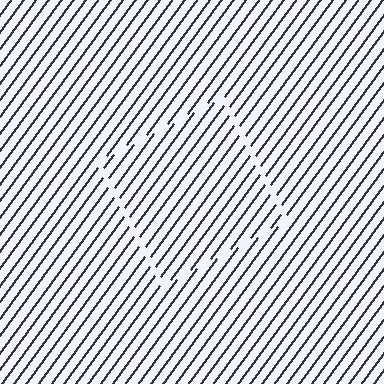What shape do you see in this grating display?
An illusory square. The interior of the shape contains the same grating, shifted by half a period — the contour is defined by the phase discontinuity where line-ends from the inner and outer gratings abut.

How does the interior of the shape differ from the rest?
The interior of the shape contains the same grating, shifted by half a period — the contour is defined by the phase discontinuity where line-ends from the inner and outer gratings abut.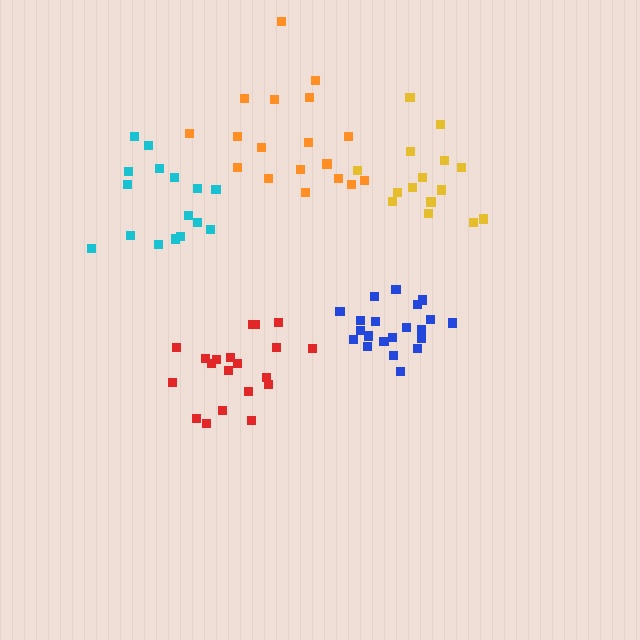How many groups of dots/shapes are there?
There are 5 groups.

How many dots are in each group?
Group 1: 15 dots, Group 2: 20 dots, Group 3: 16 dots, Group 4: 18 dots, Group 5: 21 dots (90 total).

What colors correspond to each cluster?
The clusters are colored: yellow, red, cyan, orange, blue.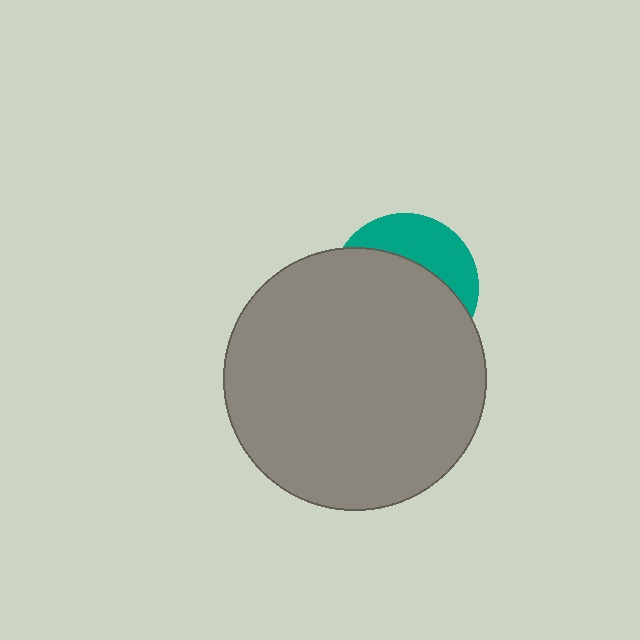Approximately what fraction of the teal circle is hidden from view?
Roughly 67% of the teal circle is hidden behind the gray circle.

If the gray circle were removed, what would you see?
You would see the complete teal circle.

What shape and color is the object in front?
The object in front is a gray circle.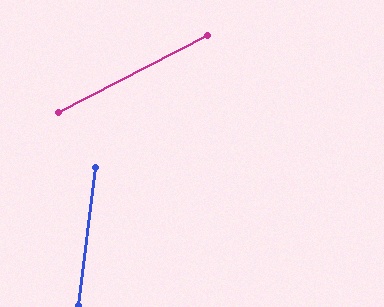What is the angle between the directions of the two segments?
Approximately 56 degrees.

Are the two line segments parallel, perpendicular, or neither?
Neither parallel nor perpendicular — they differ by about 56°.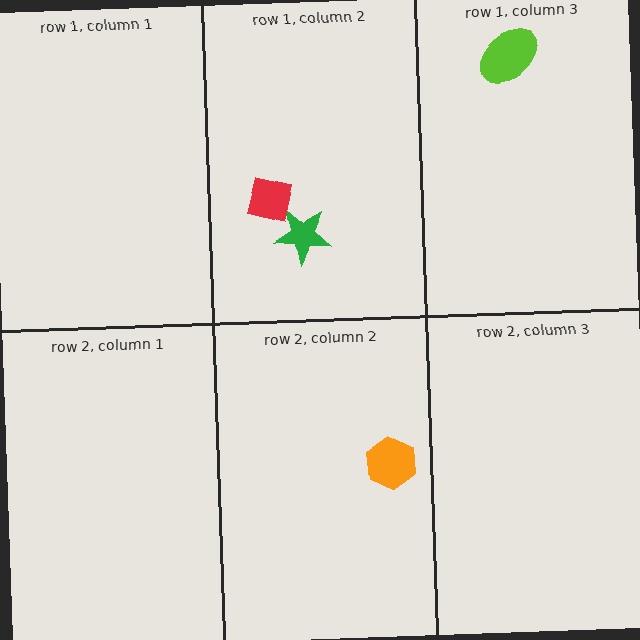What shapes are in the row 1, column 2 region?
The green star, the red square.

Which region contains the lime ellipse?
The row 1, column 3 region.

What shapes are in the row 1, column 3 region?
The lime ellipse.